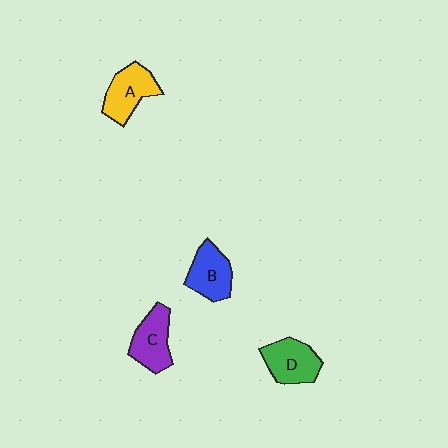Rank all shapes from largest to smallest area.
From largest to smallest: A (yellow), D (green), C (purple), B (blue).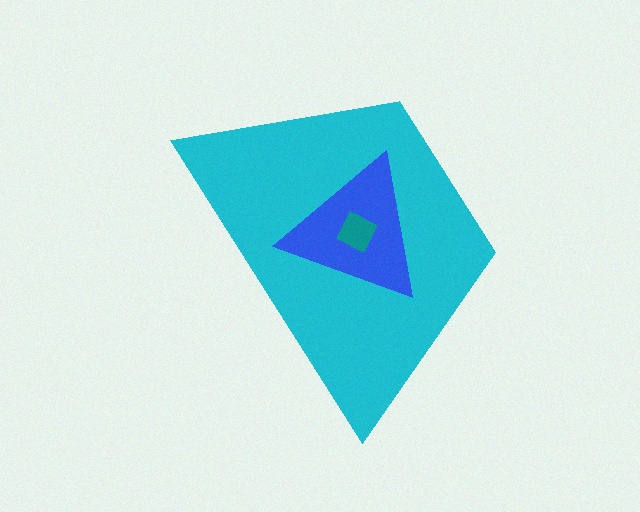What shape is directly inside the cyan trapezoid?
The blue triangle.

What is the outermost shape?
The cyan trapezoid.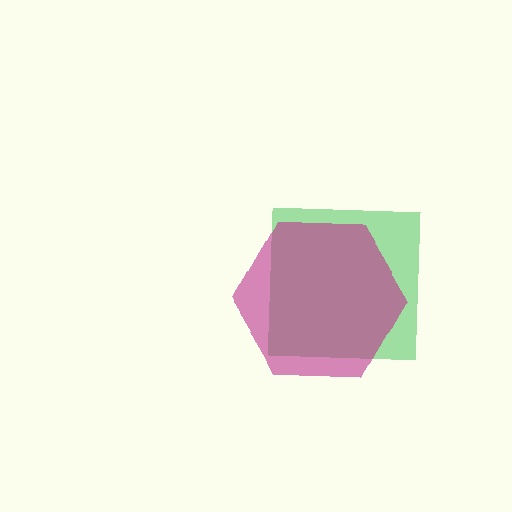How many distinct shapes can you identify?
There are 2 distinct shapes: a green square, a magenta hexagon.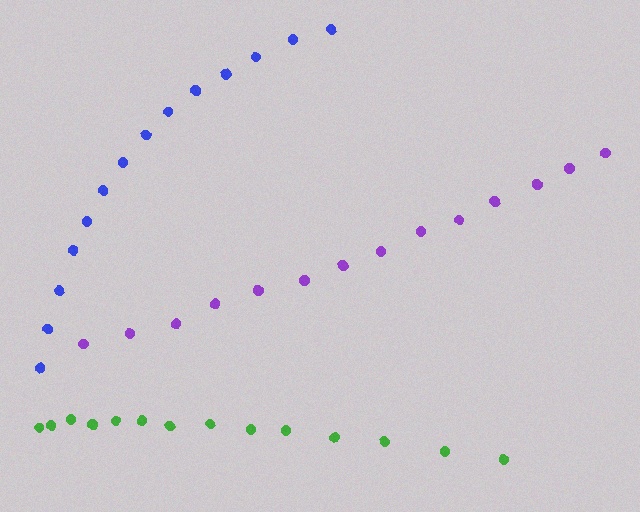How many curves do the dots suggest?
There are 3 distinct paths.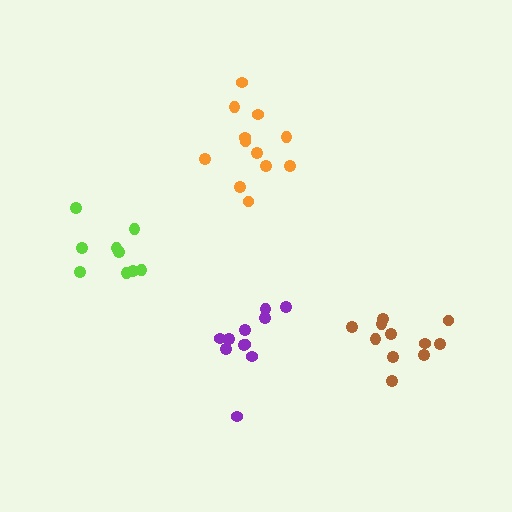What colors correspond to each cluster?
The clusters are colored: brown, lime, purple, orange.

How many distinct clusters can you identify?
There are 4 distinct clusters.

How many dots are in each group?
Group 1: 11 dots, Group 2: 9 dots, Group 3: 11 dots, Group 4: 12 dots (43 total).